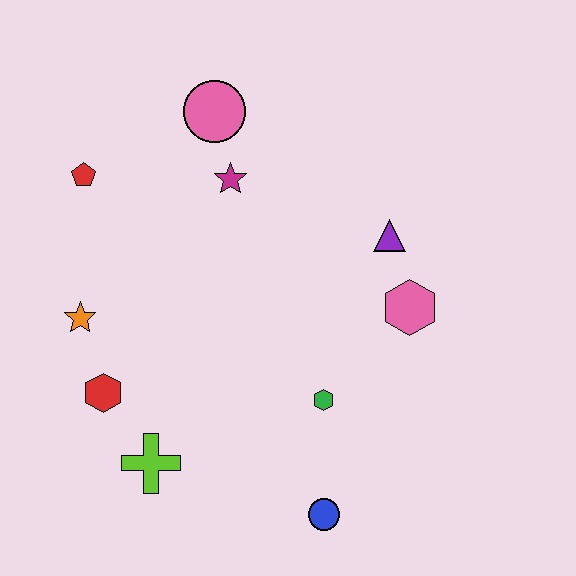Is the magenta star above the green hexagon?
Yes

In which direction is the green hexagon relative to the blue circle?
The green hexagon is above the blue circle.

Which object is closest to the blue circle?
The green hexagon is closest to the blue circle.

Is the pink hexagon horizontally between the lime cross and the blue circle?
No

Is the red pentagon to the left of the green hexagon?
Yes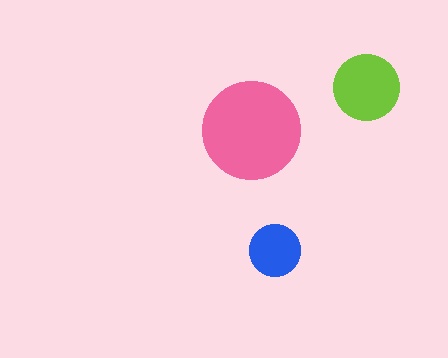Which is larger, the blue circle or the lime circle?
The lime one.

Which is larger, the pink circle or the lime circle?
The pink one.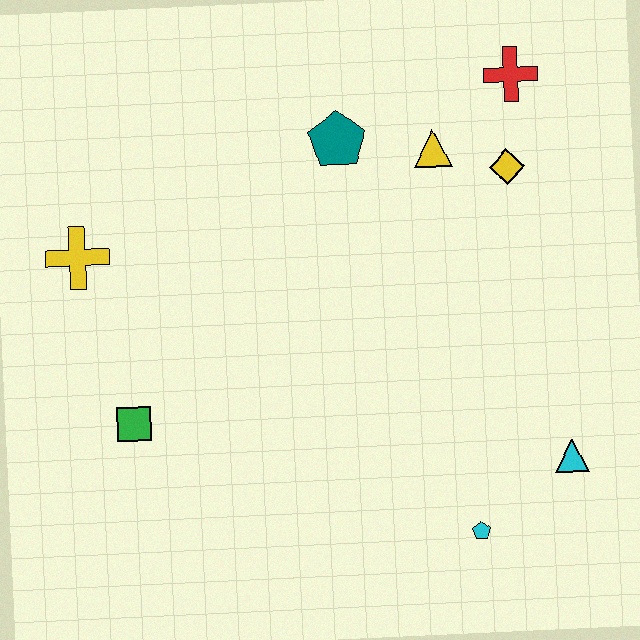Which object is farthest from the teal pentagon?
The cyan pentagon is farthest from the teal pentagon.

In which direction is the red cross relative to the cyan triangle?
The red cross is above the cyan triangle.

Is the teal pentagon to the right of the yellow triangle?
No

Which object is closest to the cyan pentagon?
The cyan triangle is closest to the cyan pentagon.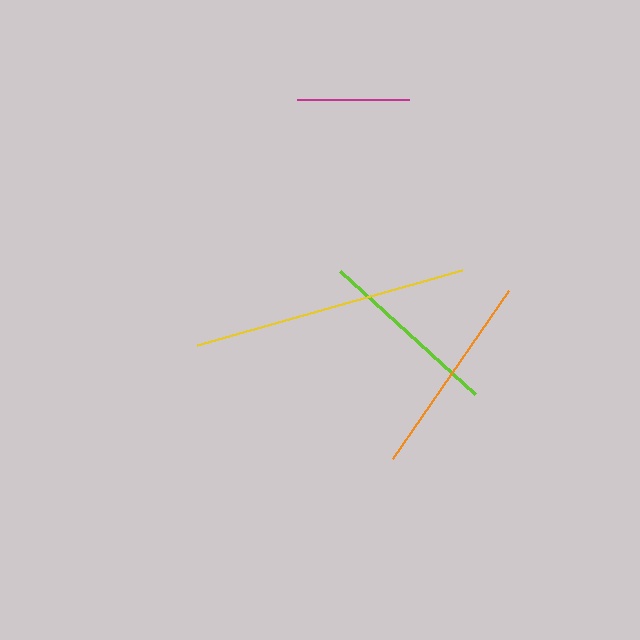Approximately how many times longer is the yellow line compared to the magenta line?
The yellow line is approximately 2.4 times the length of the magenta line.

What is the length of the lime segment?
The lime segment is approximately 183 pixels long.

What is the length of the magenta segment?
The magenta segment is approximately 112 pixels long.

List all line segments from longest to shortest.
From longest to shortest: yellow, orange, lime, magenta.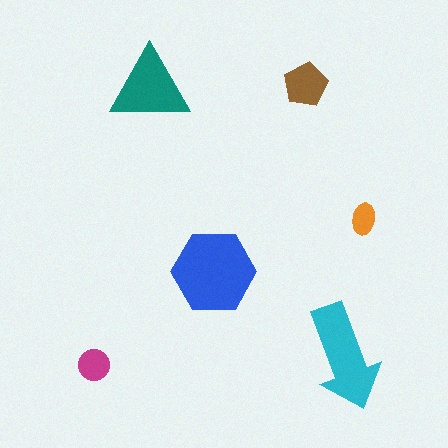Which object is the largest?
The blue hexagon.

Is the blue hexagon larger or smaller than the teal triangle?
Larger.